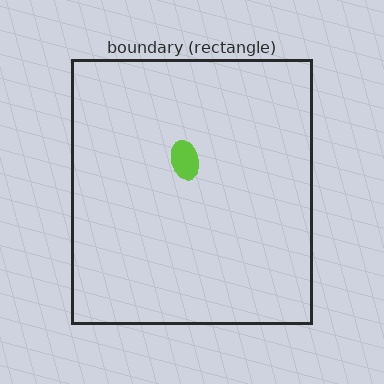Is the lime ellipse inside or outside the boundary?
Inside.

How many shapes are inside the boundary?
1 inside, 0 outside.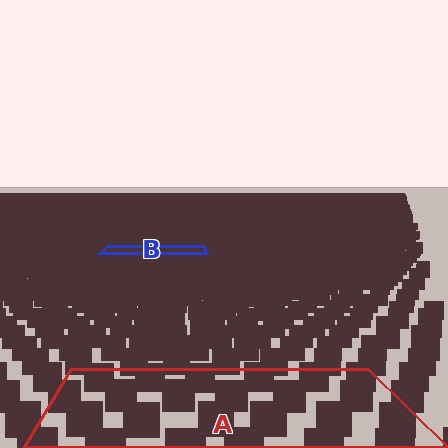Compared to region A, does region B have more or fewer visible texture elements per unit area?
Region B has more texture elements per unit area — they are packed more densely because it is farther away.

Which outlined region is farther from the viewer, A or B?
Region B is farther from the viewer — the texture elements inside it appear smaller and more densely packed.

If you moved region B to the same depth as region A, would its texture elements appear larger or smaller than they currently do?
They would appear larger. At a closer depth, the same texture elements are projected at a bigger on-screen size.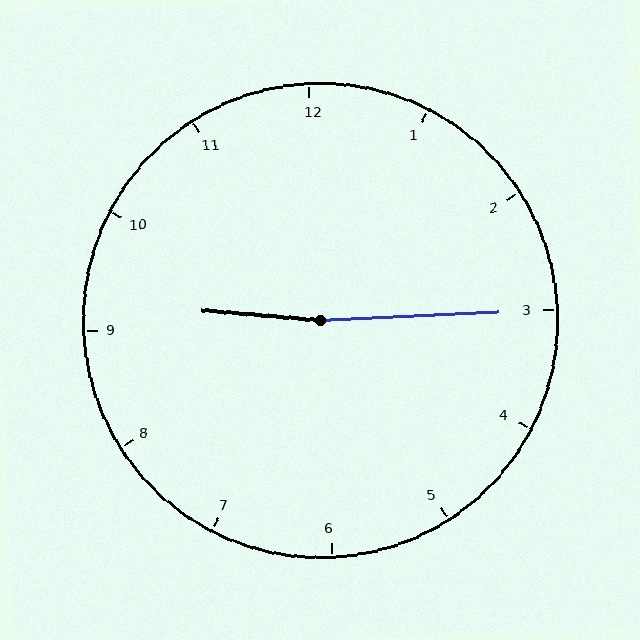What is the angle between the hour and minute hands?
Approximately 172 degrees.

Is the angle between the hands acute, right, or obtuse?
It is obtuse.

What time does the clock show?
9:15.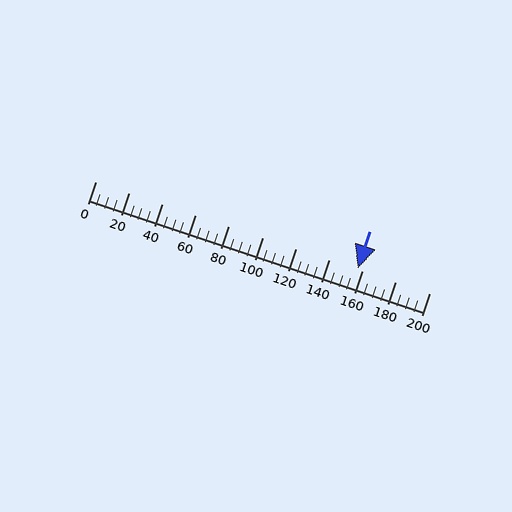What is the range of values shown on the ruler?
The ruler shows values from 0 to 200.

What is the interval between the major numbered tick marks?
The major tick marks are spaced 20 units apart.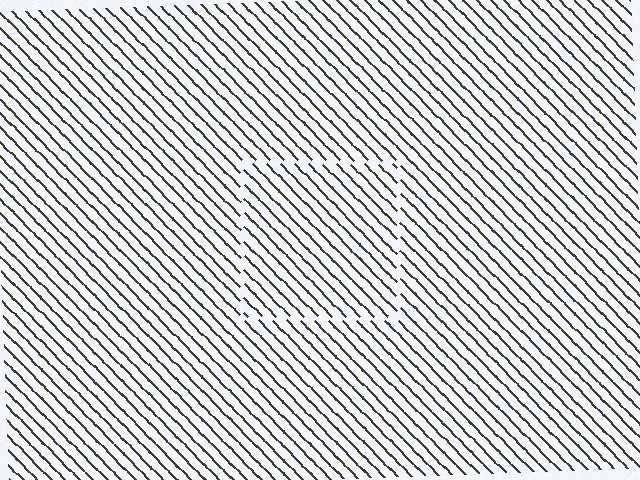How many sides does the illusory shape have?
4 sides — the line-ends trace a square.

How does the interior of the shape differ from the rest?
The interior of the shape contains the same grating, shifted by half a period — the contour is defined by the phase discontinuity where line-ends from the inner and outer gratings abut.